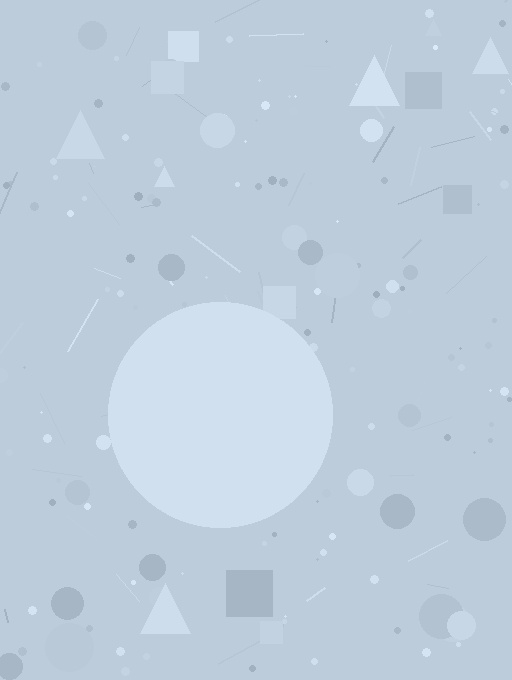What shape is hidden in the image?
A circle is hidden in the image.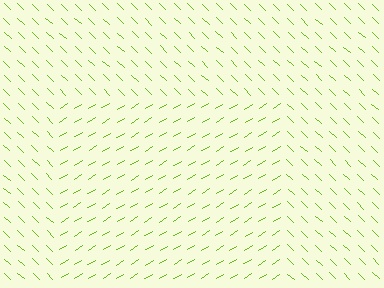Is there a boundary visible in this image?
Yes, there is a texture boundary formed by a change in line orientation.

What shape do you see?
I see a rectangle.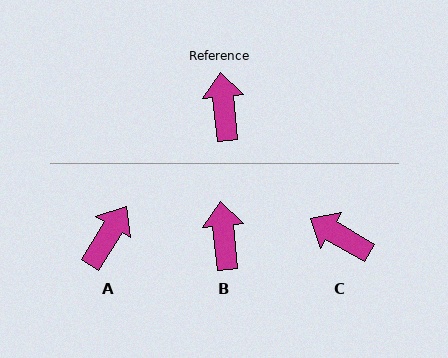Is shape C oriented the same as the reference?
No, it is off by about 54 degrees.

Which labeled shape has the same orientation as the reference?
B.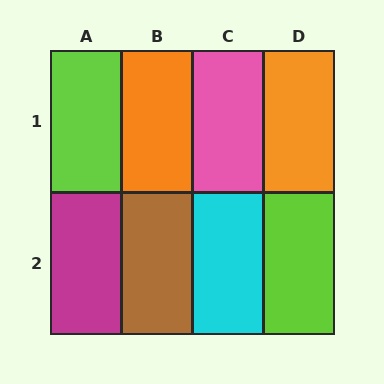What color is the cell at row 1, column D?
Orange.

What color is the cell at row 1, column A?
Lime.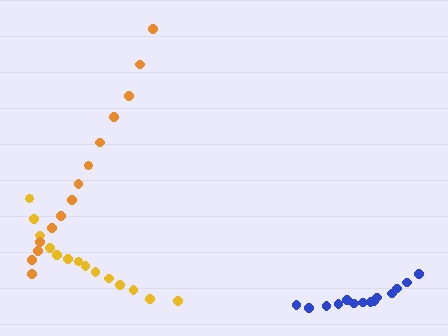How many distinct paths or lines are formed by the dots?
There are 3 distinct paths.